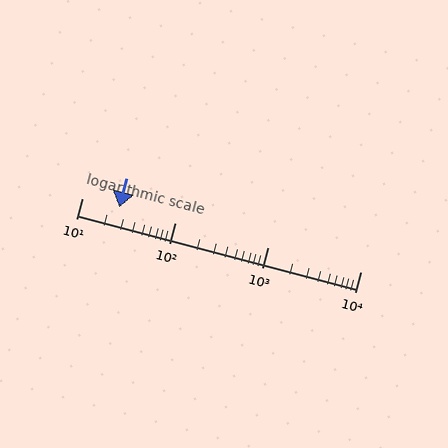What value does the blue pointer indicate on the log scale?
The pointer indicates approximately 25.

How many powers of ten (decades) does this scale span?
The scale spans 3 decades, from 10 to 10000.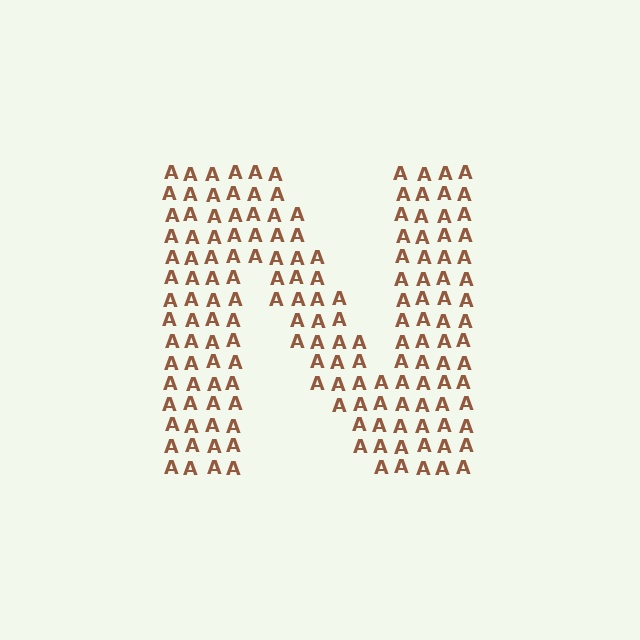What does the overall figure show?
The overall figure shows the letter N.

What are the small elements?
The small elements are letter A's.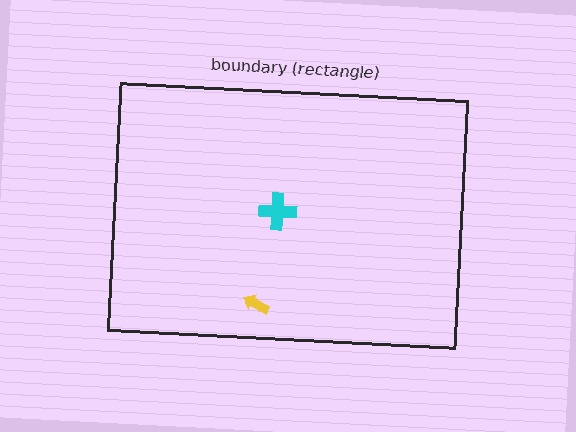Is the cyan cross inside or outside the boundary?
Inside.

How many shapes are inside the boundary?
2 inside, 0 outside.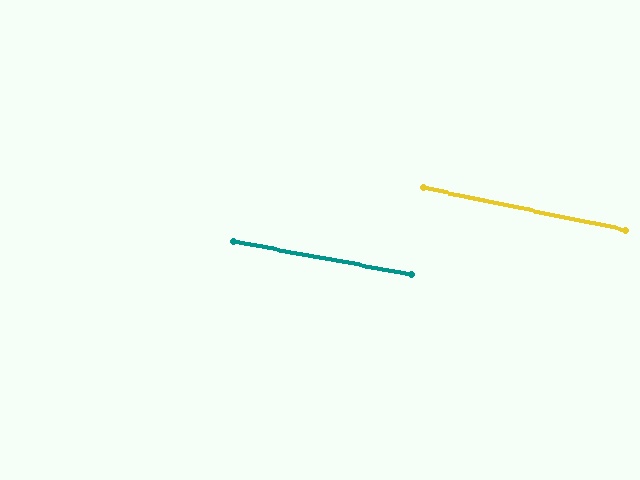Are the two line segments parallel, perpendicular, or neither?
Parallel — their directions differ by only 1.1°.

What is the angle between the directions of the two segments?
Approximately 1 degree.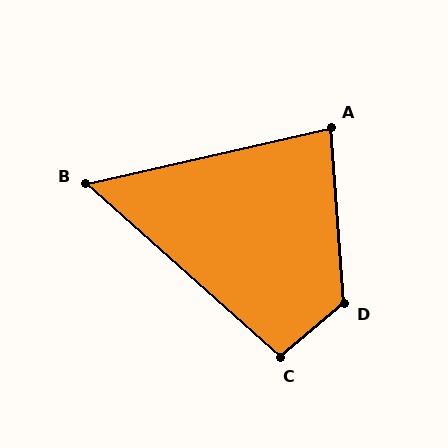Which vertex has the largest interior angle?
D, at approximately 126 degrees.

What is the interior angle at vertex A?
Approximately 82 degrees (acute).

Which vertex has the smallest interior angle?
B, at approximately 54 degrees.